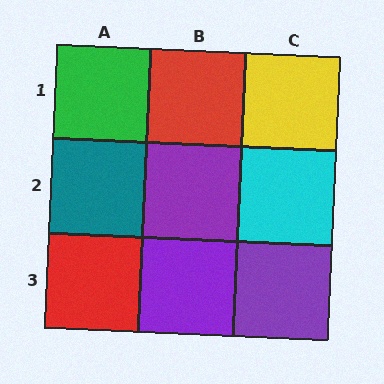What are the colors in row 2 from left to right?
Teal, purple, cyan.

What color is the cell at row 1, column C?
Yellow.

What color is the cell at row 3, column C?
Purple.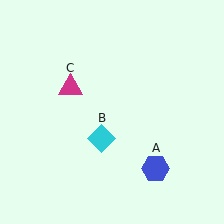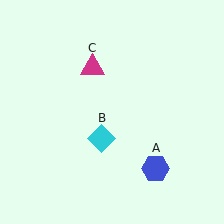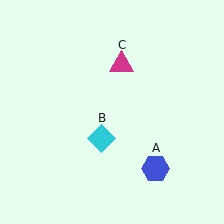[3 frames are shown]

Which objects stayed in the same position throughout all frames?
Blue hexagon (object A) and cyan diamond (object B) remained stationary.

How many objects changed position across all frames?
1 object changed position: magenta triangle (object C).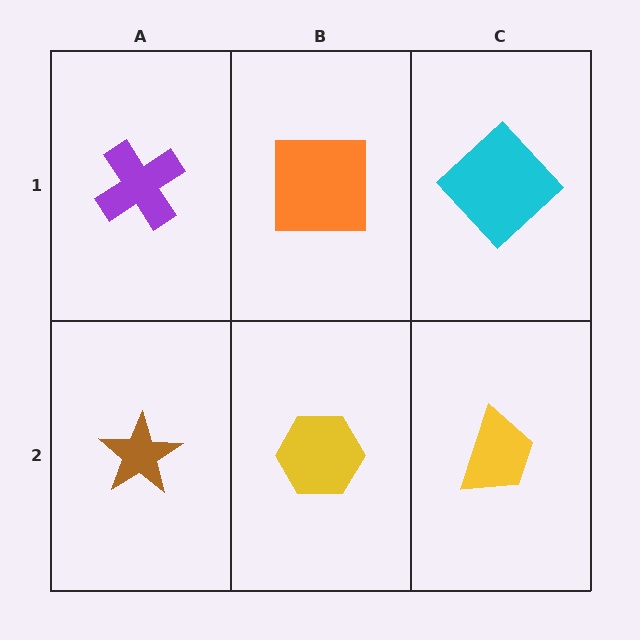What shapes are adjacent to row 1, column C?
A yellow trapezoid (row 2, column C), an orange square (row 1, column B).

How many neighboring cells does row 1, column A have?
2.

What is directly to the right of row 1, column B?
A cyan diamond.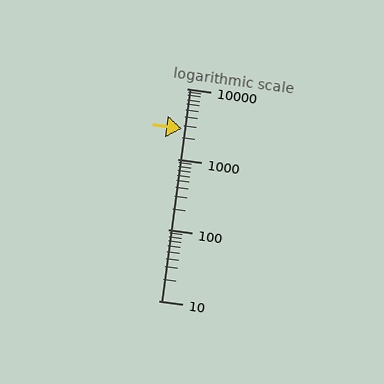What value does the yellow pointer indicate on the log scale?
The pointer indicates approximately 2700.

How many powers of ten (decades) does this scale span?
The scale spans 3 decades, from 10 to 10000.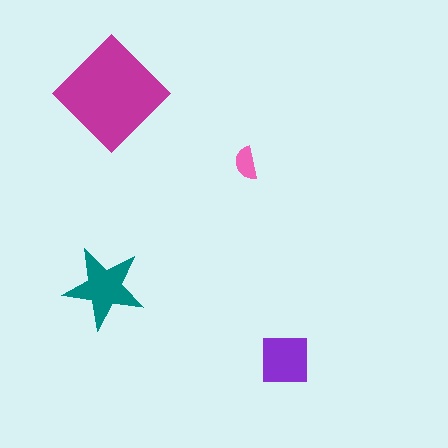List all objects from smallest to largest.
The pink semicircle, the purple square, the teal star, the magenta diamond.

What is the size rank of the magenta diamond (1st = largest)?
1st.